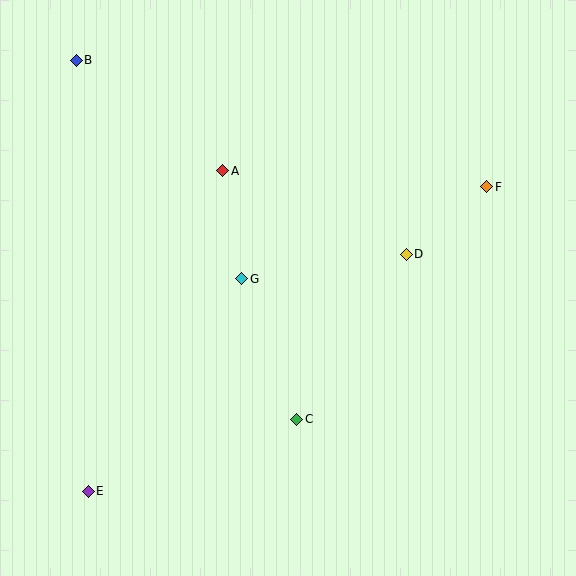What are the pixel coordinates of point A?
Point A is at (223, 171).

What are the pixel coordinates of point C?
Point C is at (297, 419).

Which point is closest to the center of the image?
Point G at (242, 279) is closest to the center.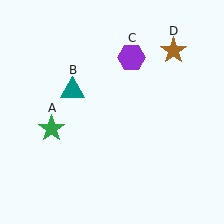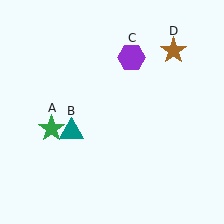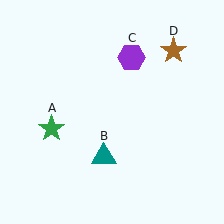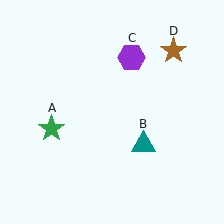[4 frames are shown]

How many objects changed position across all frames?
1 object changed position: teal triangle (object B).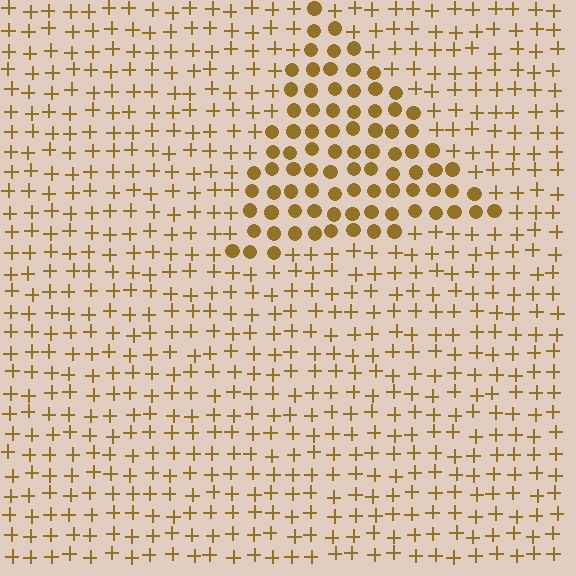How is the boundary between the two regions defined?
The boundary is defined by a change in element shape: circles inside vs. plus signs outside. All elements share the same color and spacing.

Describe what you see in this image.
The image is filled with small brown elements arranged in a uniform grid. A triangle-shaped region contains circles, while the surrounding area contains plus signs. The boundary is defined purely by the change in element shape.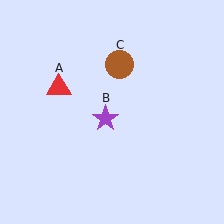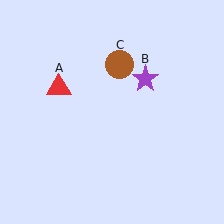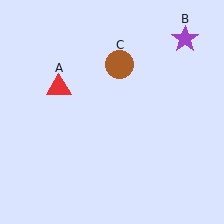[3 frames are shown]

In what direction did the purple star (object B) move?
The purple star (object B) moved up and to the right.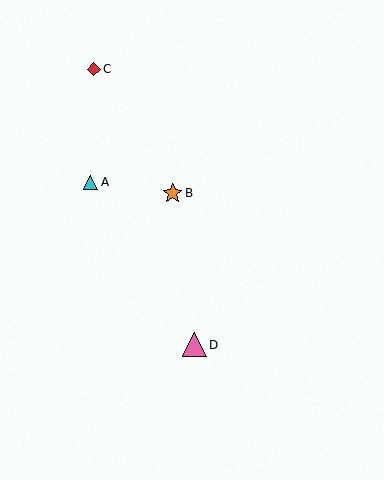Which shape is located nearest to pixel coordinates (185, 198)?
The orange star (labeled B) at (173, 193) is nearest to that location.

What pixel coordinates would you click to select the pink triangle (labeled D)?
Click at (194, 345) to select the pink triangle D.